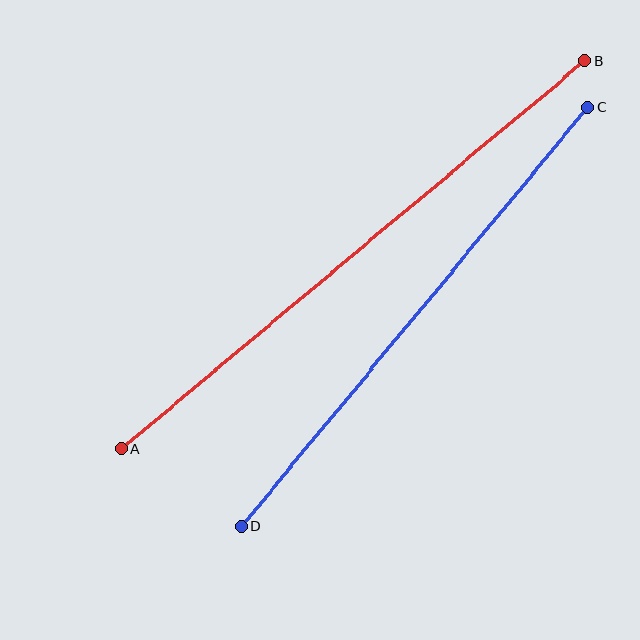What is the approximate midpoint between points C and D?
The midpoint is at approximately (414, 317) pixels.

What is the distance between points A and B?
The distance is approximately 604 pixels.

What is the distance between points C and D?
The distance is approximately 543 pixels.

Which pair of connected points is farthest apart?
Points A and B are farthest apart.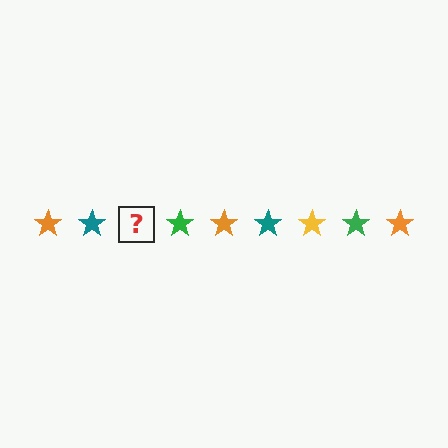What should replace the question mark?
The question mark should be replaced with a yellow star.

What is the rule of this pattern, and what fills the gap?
The rule is that the pattern cycles through orange, teal, yellow, green stars. The gap should be filled with a yellow star.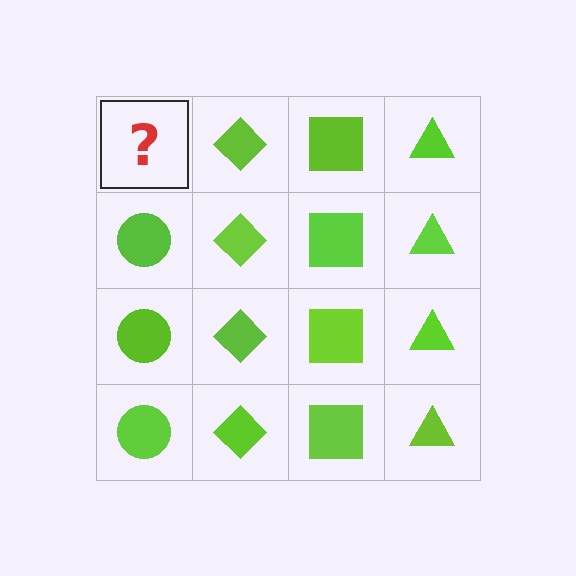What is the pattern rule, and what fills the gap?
The rule is that each column has a consistent shape. The gap should be filled with a lime circle.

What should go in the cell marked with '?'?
The missing cell should contain a lime circle.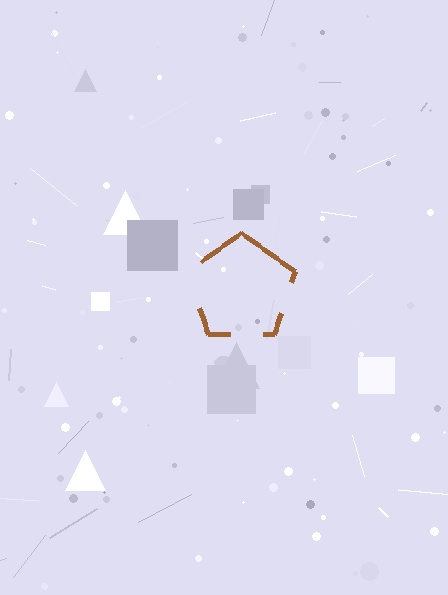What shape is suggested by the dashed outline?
The dashed outline suggests a pentagon.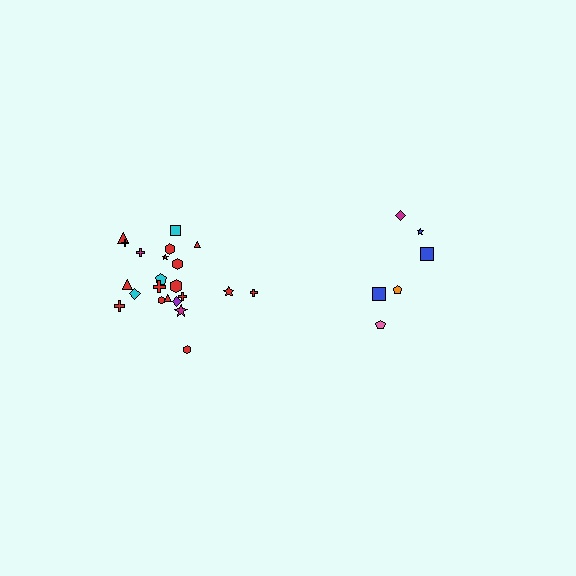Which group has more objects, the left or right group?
The left group.